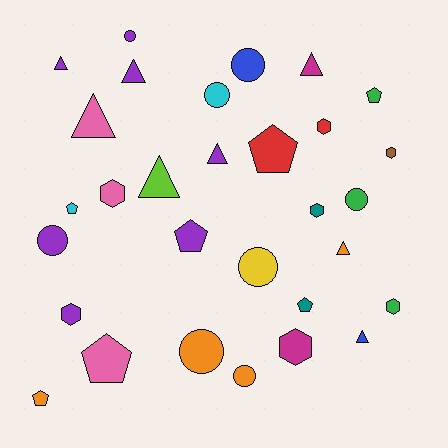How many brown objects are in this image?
There is 1 brown object.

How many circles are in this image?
There are 8 circles.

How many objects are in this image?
There are 30 objects.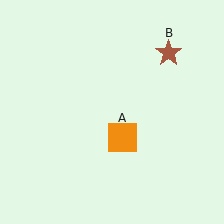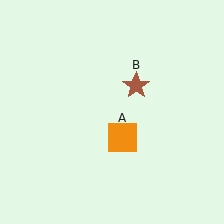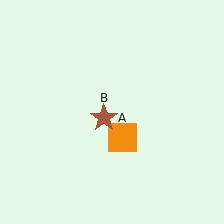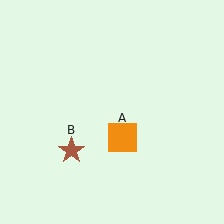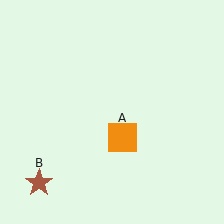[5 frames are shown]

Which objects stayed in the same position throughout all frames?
Orange square (object A) remained stationary.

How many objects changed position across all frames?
1 object changed position: brown star (object B).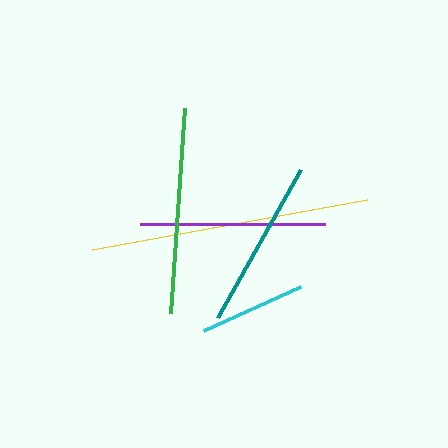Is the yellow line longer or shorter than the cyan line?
The yellow line is longer than the cyan line.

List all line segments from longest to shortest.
From longest to shortest: yellow, green, purple, teal, cyan.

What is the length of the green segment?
The green segment is approximately 206 pixels long.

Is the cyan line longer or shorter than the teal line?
The teal line is longer than the cyan line.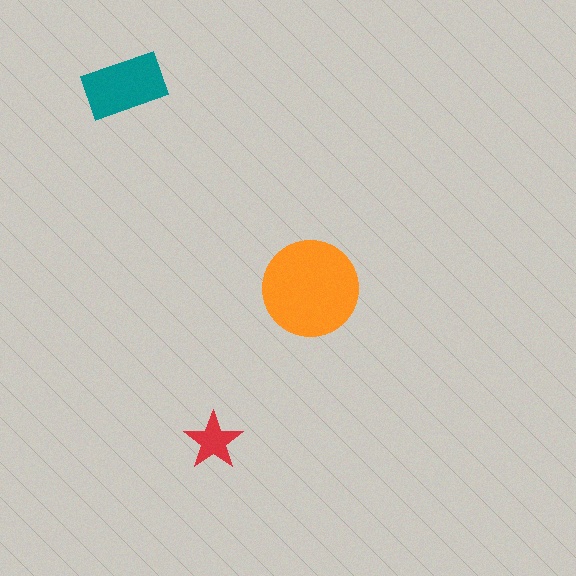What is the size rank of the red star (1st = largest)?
3rd.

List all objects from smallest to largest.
The red star, the teal rectangle, the orange circle.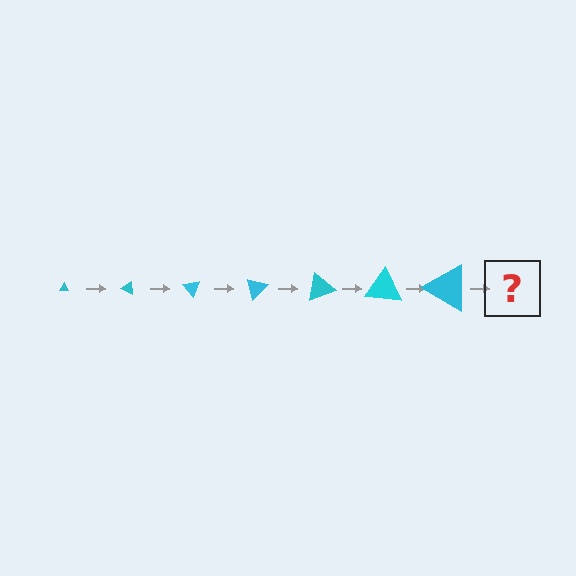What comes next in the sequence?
The next element should be a triangle, larger than the previous one and rotated 175 degrees from the start.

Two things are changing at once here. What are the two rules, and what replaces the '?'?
The two rules are that the triangle grows larger each step and it rotates 25 degrees each step. The '?' should be a triangle, larger than the previous one and rotated 175 degrees from the start.